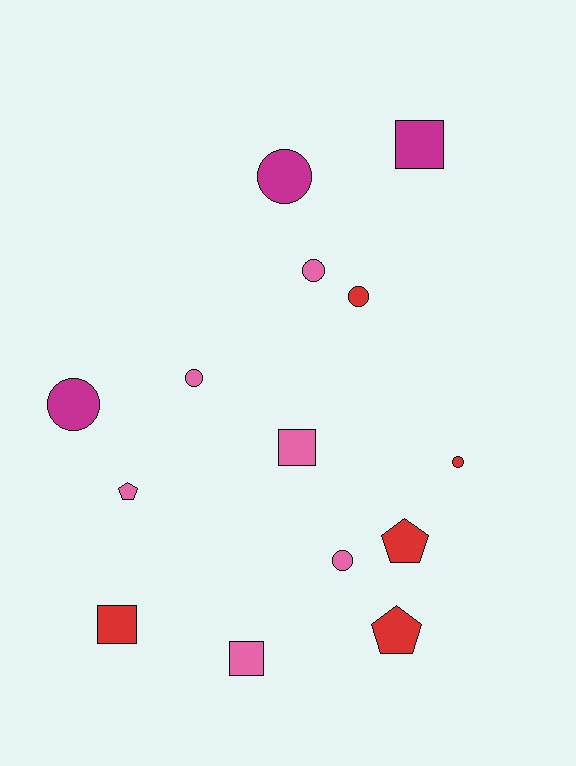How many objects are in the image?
There are 14 objects.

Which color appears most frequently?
Pink, with 6 objects.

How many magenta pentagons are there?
There are no magenta pentagons.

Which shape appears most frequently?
Circle, with 7 objects.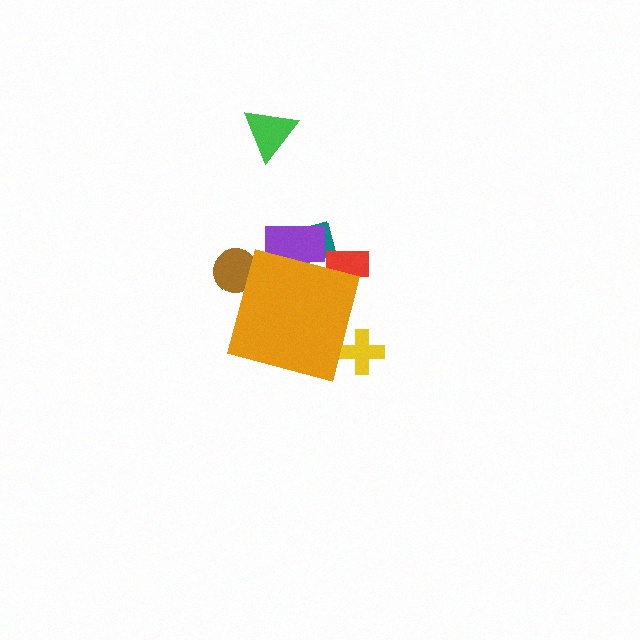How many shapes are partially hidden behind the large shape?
5 shapes are partially hidden.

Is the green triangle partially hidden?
No, the green triangle is fully visible.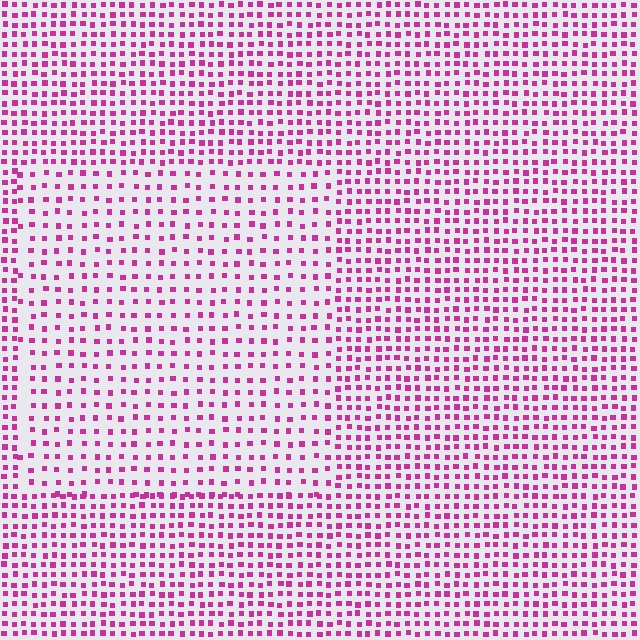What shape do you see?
I see a rectangle.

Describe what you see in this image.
The image contains small magenta elements arranged at two different densities. A rectangle-shaped region is visible where the elements are less densely packed than the surrounding area.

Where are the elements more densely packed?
The elements are more densely packed outside the rectangle boundary.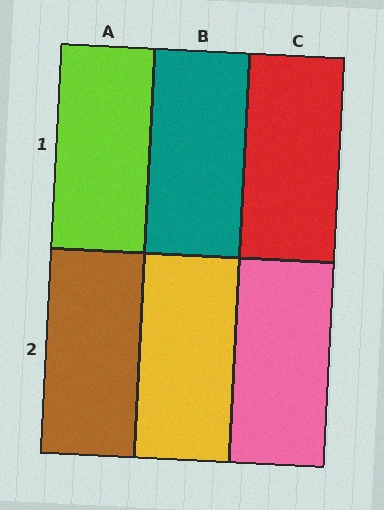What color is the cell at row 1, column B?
Teal.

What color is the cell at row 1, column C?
Red.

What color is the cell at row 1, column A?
Lime.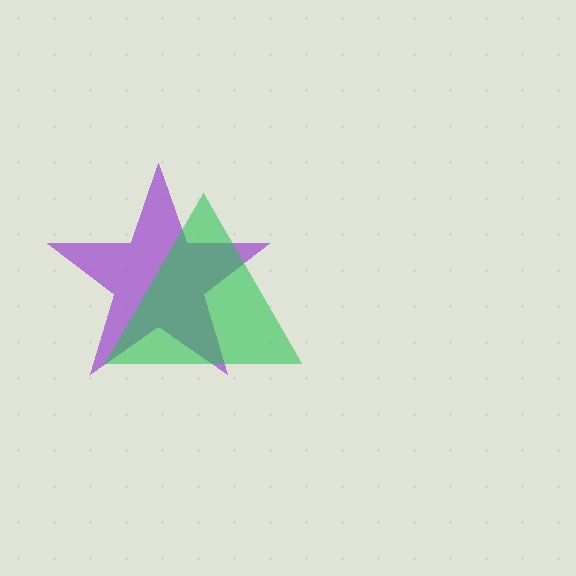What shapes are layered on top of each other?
The layered shapes are: a purple star, a green triangle.